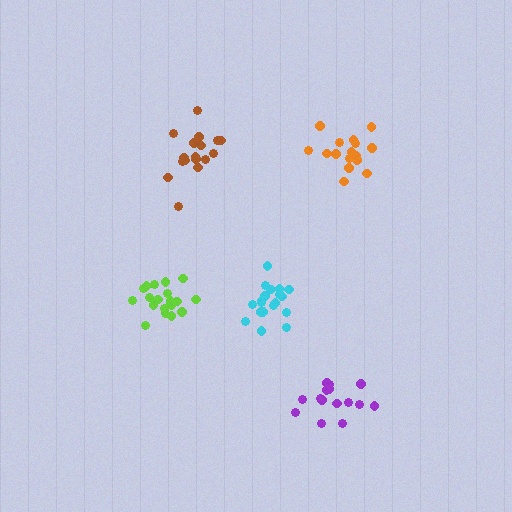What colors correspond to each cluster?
The clusters are colored: brown, cyan, lime, purple, orange.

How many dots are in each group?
Group 1: 18 dots, Group 2: 19 dots, Group 3: 20 dots, Group 4: 15 dots, Group 5: 16 dots (88 total).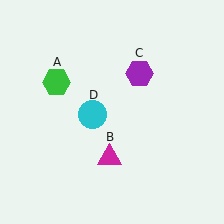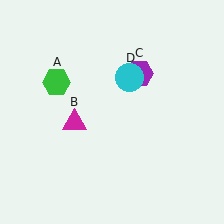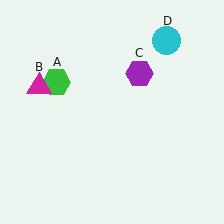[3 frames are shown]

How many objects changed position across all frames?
2 objects changed position: magenta triangle (object B), cyan circle (object D).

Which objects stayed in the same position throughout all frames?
Green hexagon (object A) and purple hexagon (object C) remained stationary.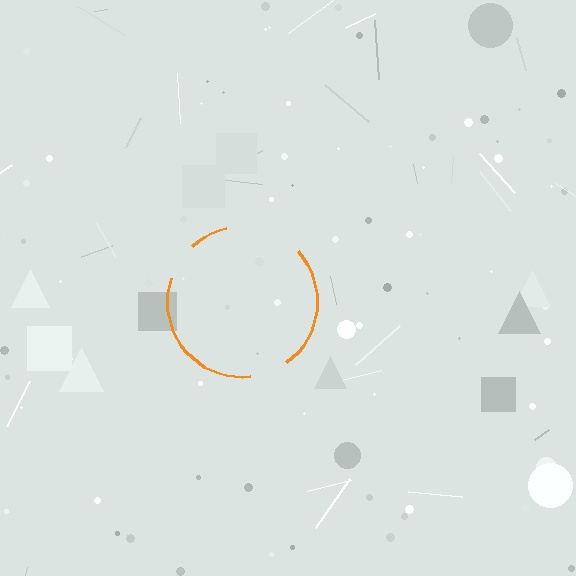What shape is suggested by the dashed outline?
The dashed outline suggests a circle.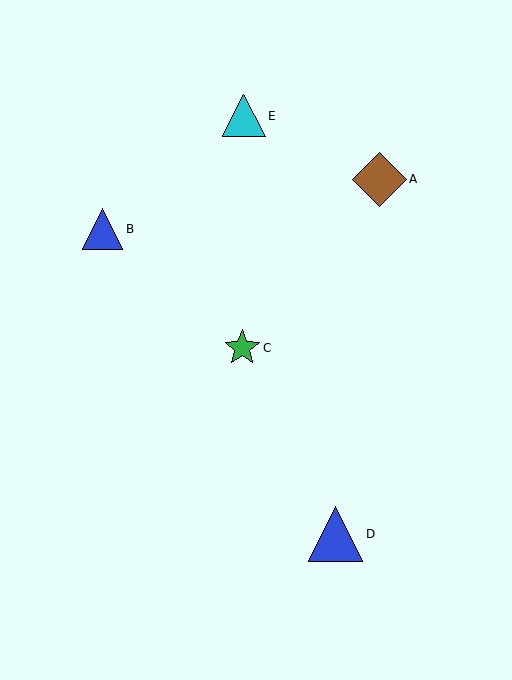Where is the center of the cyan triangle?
The center of the cyan triangle is at (244, 116).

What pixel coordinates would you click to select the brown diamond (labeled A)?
Click at (380, 179) to select the brown diamond A.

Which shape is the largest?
The blue triangle (labeled D) is the largest.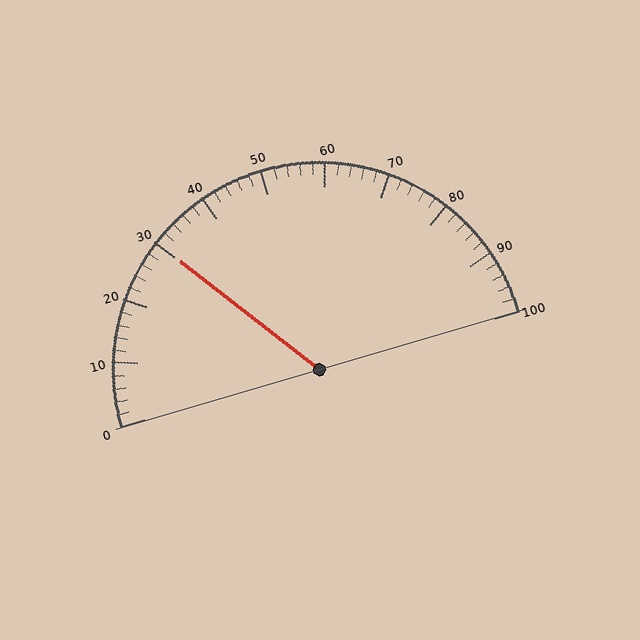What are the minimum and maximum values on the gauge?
The gauge ranges from 0 to 100.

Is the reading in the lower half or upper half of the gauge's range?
The reading is in the lower half of the range (0 to 100).